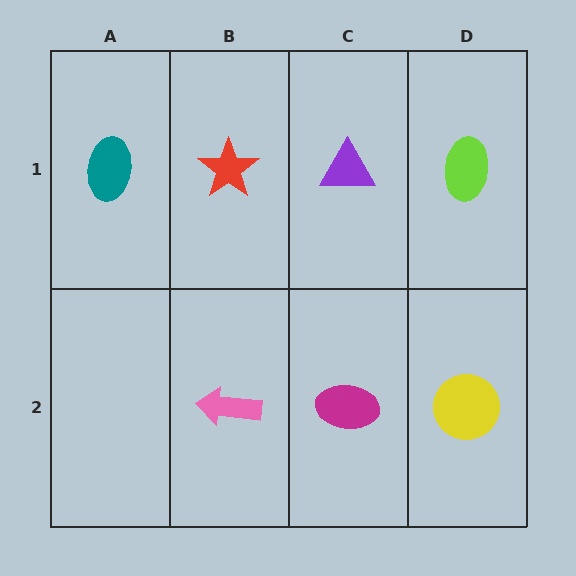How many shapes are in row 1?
4 shapes.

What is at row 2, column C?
A magenta ellipse.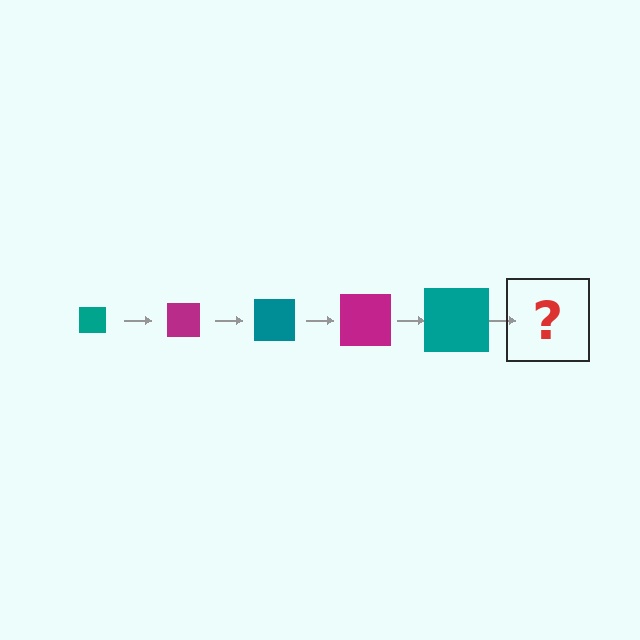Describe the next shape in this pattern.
It should be a magenta square, larger than the previous one.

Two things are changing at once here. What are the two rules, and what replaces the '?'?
The two rules are that the square grows larger each step and the color cycles through teal and magenta. The '?' should be a magenta square, larger than the previous one.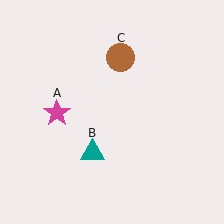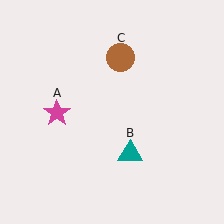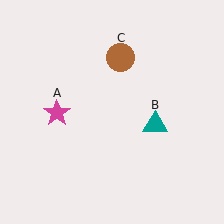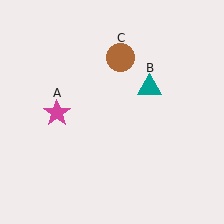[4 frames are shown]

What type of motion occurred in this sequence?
The teal triangle (object B) rotated counterclockwise around the center of the scene.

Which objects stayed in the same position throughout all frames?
Magenta star (object A) and brown circle (object C) remained stationary.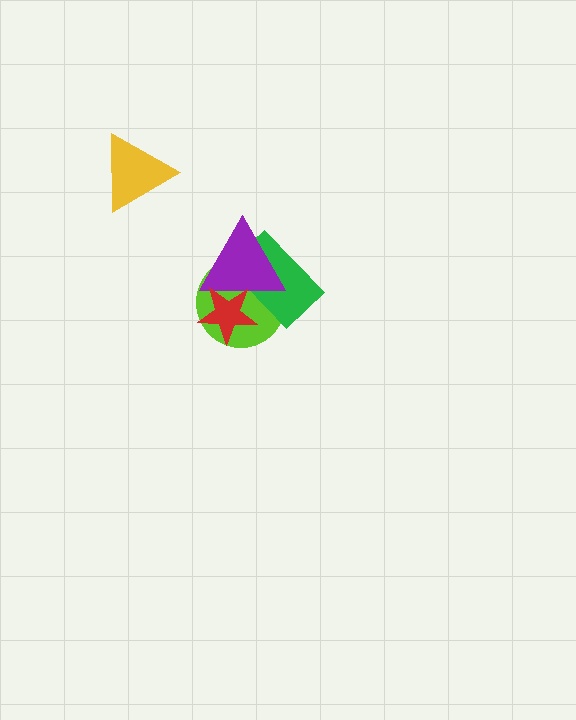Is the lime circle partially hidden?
Yes, it is partially covered by another shape.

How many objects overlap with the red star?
3 objects overlap with the red star.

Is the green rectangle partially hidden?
Yes, it is partially covered by another shape.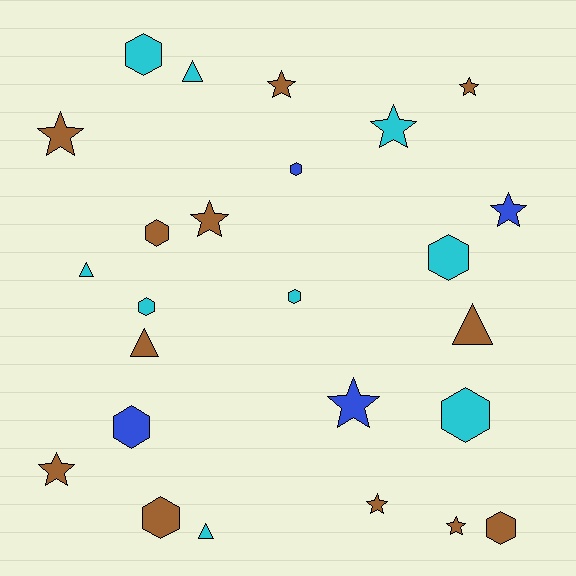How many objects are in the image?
There are 25 objects.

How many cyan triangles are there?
There are 3 cyan triangles.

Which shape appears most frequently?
Hexagon, with 10 objects.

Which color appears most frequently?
Brown, with 12 objects.